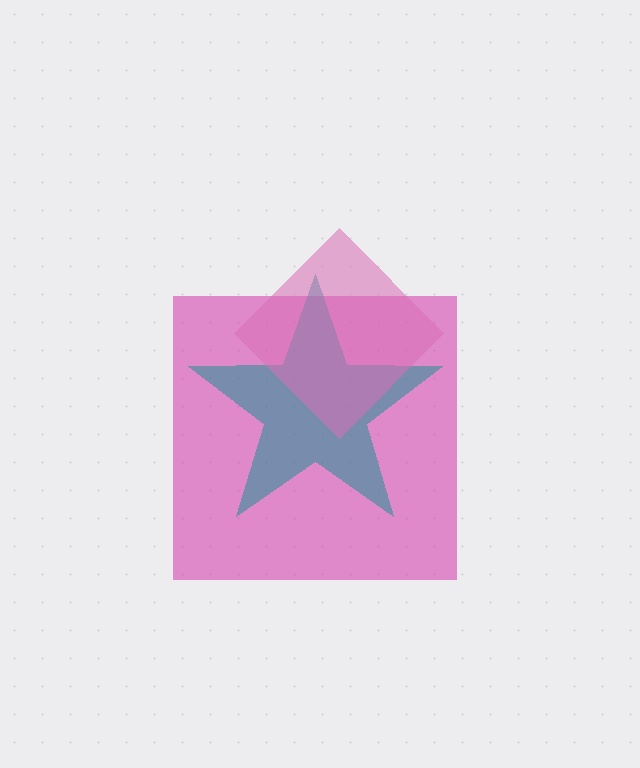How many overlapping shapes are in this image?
There are 3 overlapping shapes in the image.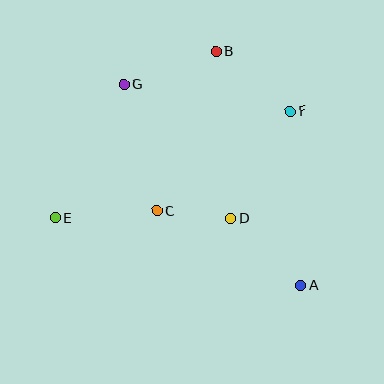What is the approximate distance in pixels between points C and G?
The distance between C and G is approximately 131 pixels.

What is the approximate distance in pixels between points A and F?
The distance between A and F is approximately 174 pixels.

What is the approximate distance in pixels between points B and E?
The distance between B and E is approximately 231 pixels.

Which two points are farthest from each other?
Points A and G are farthest from each other.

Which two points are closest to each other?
Points C and D are closest to each other.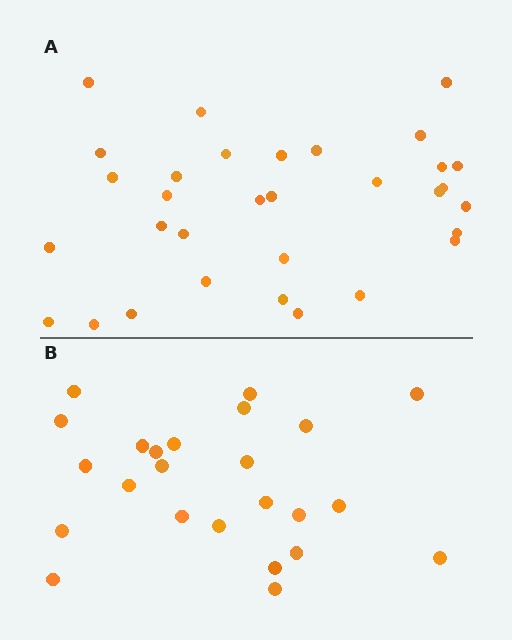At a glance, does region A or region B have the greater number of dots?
Region A (the top region) has more dots.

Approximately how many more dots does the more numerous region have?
Region A has roughly 8 or so more dots than region B.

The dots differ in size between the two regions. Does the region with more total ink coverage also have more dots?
No. Region B has more total ink coverage because its dots are larger, but region A actually contains more individual dots. Total area can be misleading — the number of items is what matters here.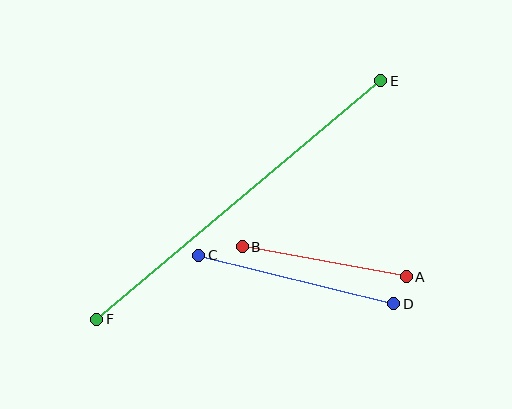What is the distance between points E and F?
The distance is approximately 371 pixels.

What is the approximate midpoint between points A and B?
The midpoint is at approximately (324, 262) pixels.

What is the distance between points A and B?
The distance is approximately 166 pixels.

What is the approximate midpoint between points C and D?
The midpoint is at approximately (296, 279) pixels.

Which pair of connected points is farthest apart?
Points E and F are farthest apart.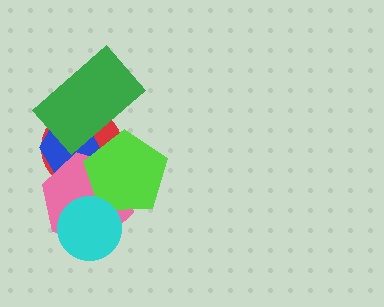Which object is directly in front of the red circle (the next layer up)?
The blue hexagon is directly in front of the red circle.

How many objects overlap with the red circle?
4 objects overlap with the red circle.